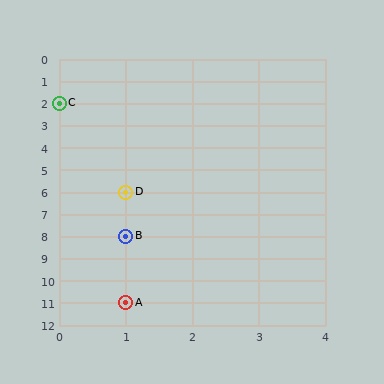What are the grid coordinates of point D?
Point D is at grid coordinates (1, 6).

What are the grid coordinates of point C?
Point C is at grid coordinates (0, 2).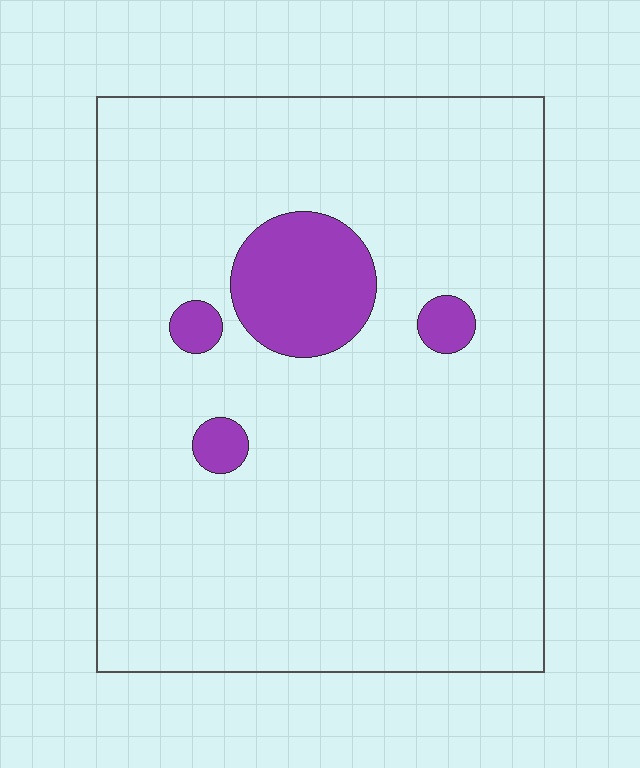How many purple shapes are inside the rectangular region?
4.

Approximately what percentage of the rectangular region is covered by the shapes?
Approximately 10%.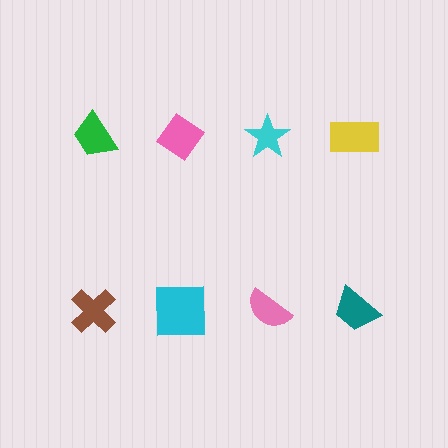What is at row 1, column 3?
A cyan star.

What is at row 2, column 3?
A pink semicircle.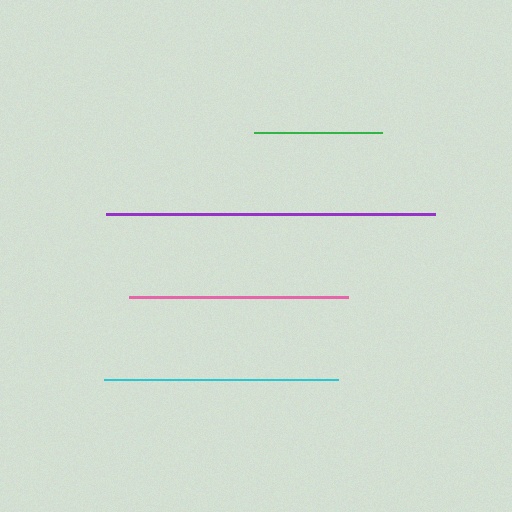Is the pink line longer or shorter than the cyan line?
The cyan line is longer than the pink line.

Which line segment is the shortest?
The green line is the shortest at approximately 128 pixels.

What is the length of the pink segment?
The pink segment is approximately 220 pixels long.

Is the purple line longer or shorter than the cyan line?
The purple line is longer than the cyan line.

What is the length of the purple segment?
The purple segment is approximately 329 pixels long.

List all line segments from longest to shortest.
From longest to shortest: purple, cyan, pink, green.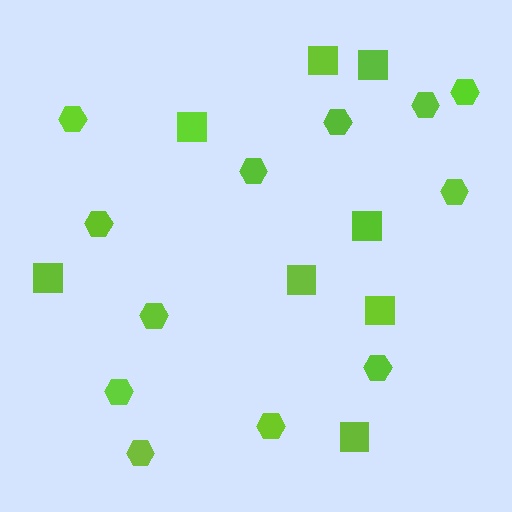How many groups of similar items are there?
There are 2 groups: one group of squares (8) and one group of hexagons (12).